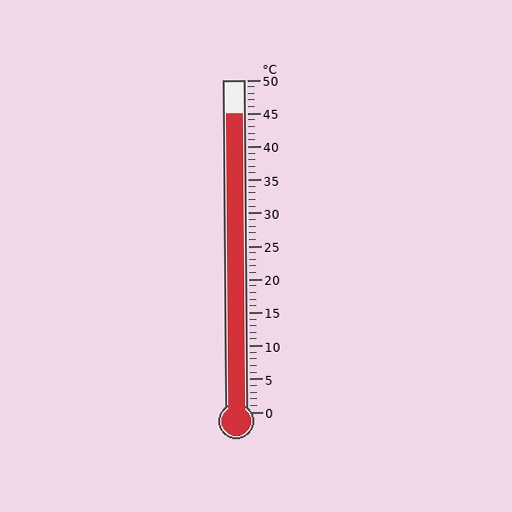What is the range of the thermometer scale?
The thermometer scale ranges from 0°C to 50°C.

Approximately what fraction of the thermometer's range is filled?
The thermometer is filled to approximately 90% of its range.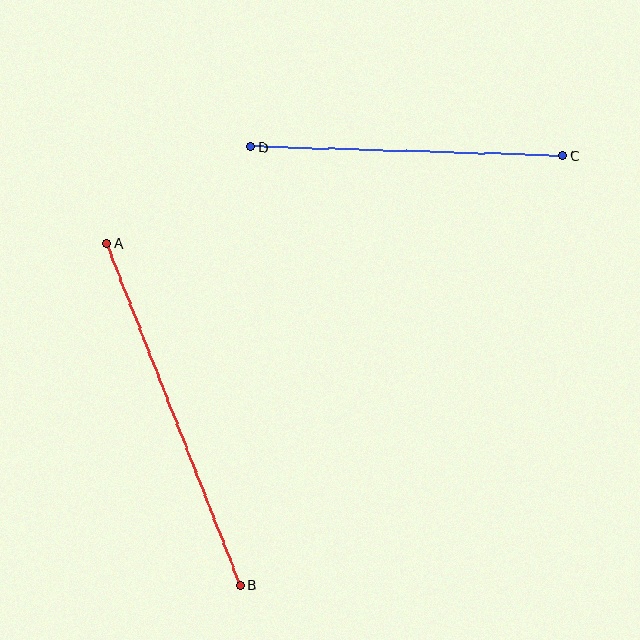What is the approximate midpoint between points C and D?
The midpoint is at approximately (407, 151) pixels.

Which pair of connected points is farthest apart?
Points A and B are farthest apart.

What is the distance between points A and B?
The distance is approximately 367 pixels.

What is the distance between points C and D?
The distance is approximately 312 pixels.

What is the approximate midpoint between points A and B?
The midpoint is at approximately (173, 414) pixels.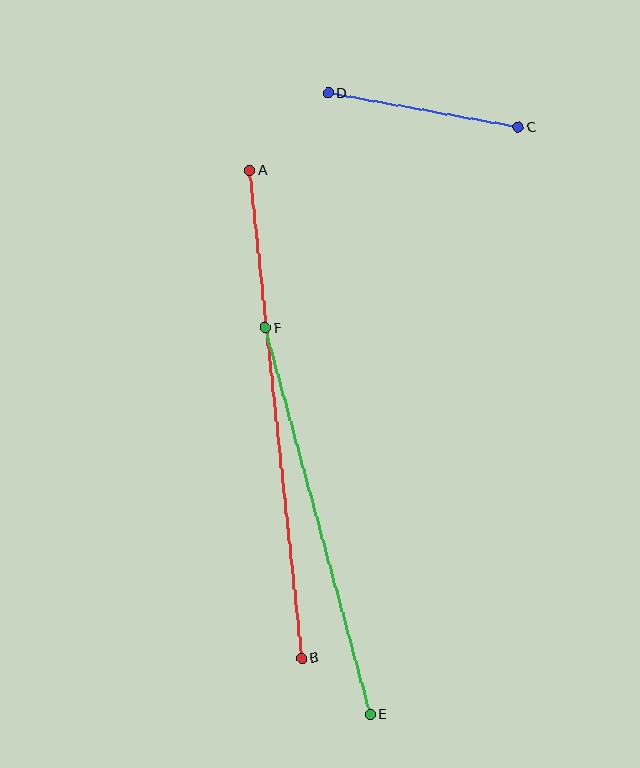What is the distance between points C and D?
The distance is approximately 193 pixels.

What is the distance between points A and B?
The distance is approximately 490 pixels.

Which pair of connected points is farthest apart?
Points A and B are farthest apart.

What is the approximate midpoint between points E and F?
The midpoint is at approximately (318, 521) pixels.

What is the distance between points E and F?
The distance is approximately 400 pixels.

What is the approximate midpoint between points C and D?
The midpoint is at approximately (423, 110) pixels.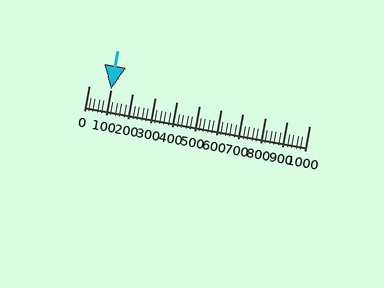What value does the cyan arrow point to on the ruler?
The cyan arrow points to approximately 100.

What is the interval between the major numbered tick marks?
The major tick marks are spaced 100 units apart.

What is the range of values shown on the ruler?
The ruler shows values from 0 to 1000.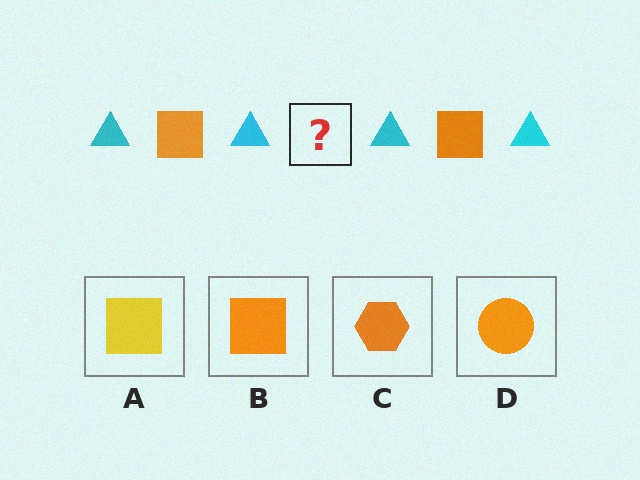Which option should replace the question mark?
Option B.